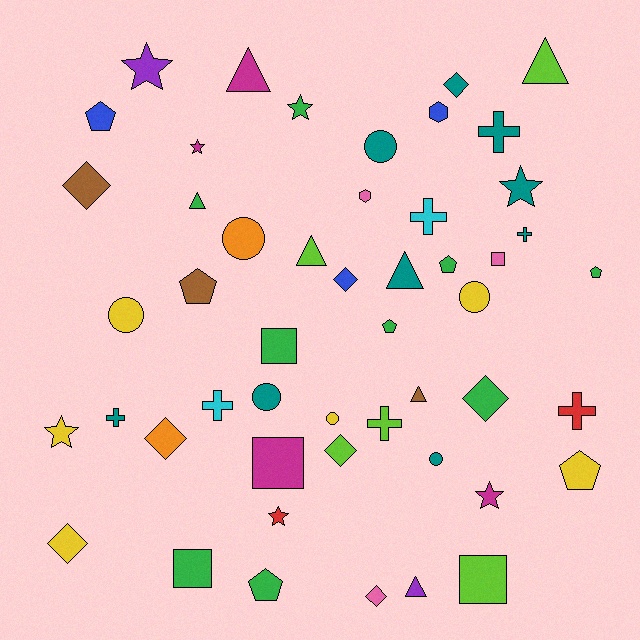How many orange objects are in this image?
There are 2 orange objects.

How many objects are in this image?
There are 50 objects.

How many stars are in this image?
There are 7 stars.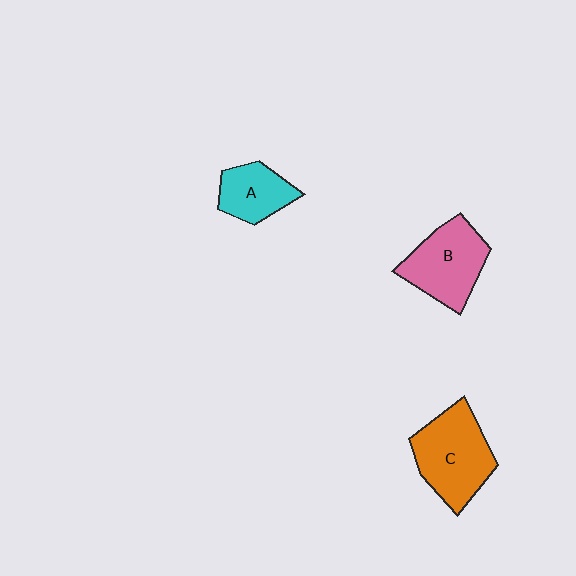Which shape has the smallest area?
Shape A (cyan).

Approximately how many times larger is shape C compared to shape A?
Approximately 1.7 times.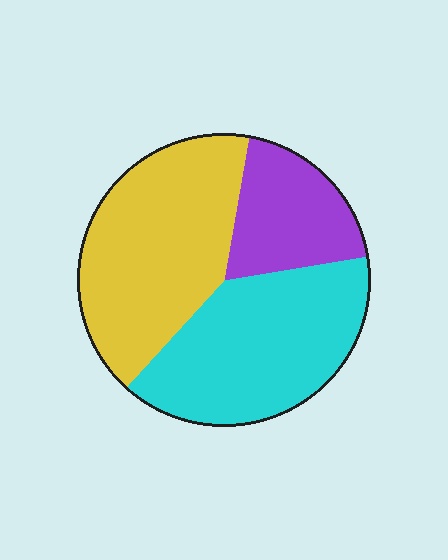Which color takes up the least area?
Purple, at roughly 20%.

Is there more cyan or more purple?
Cyan.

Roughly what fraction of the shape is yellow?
Yellow takes up between a quarter and a half of the shape.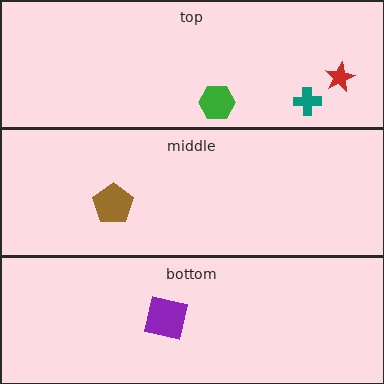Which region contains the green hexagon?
The top region.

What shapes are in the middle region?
The brown pentagon.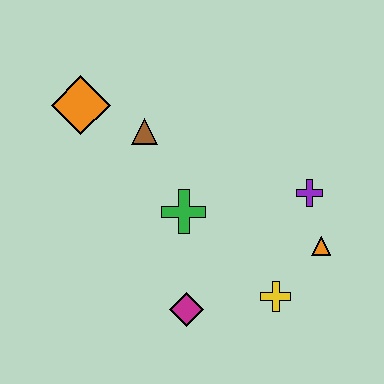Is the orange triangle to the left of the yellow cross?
No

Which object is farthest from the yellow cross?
The orange diamond is farthest from the yellow cross.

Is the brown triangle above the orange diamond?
No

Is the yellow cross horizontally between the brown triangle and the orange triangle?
Yes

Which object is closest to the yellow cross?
The orange triangle is closest to the yellow cross.